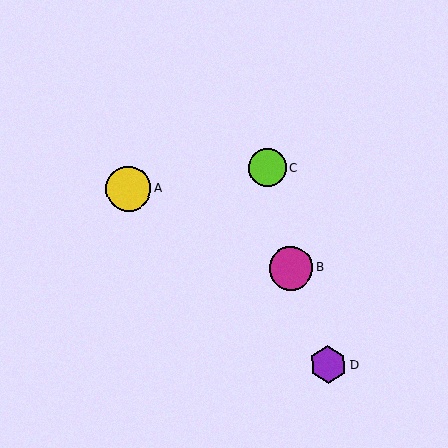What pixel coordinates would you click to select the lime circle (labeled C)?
Click at (267, 168) to select the lime circle C.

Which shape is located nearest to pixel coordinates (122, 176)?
The yellow circle (labeled A) at (128, 189) is nearest to that location.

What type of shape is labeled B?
Shape B is a magenta circle.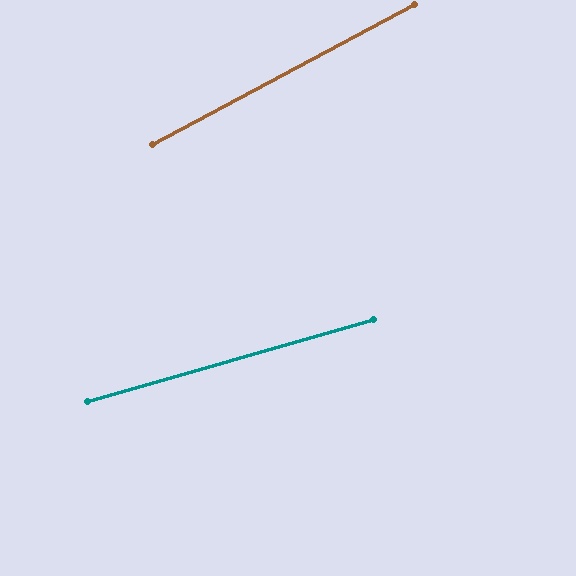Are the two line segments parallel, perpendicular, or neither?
Neither parallel nor perpendicular — they differ by about 12°.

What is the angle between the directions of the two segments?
Approximately 12 degrees.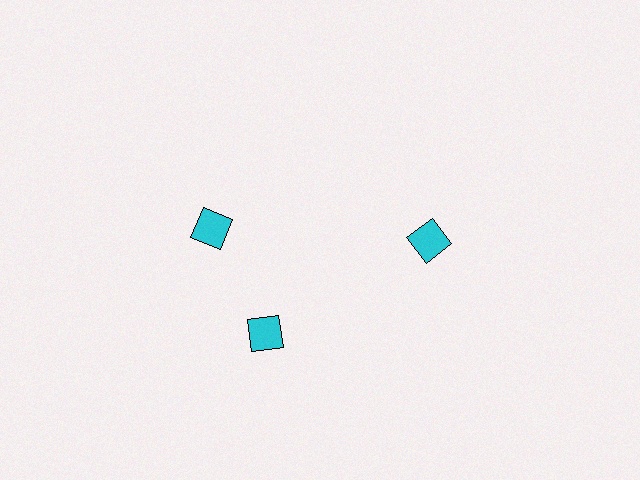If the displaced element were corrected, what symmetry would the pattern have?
It would have 3-fold rotational symmetry — the pattern would map onto itself every 120 degrees.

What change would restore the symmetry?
The symmetry would be restored by rotating it back into even spacing with its neighbors so that all 3 diamonds sit at equal angles and equal distance from the center.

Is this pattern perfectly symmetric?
No. The 3 cyan diamonds are arranged in a ring, but one element near the 11 o'clock position is rotated out of alignment along the ring, breaking the 3-fold rotational symmetry.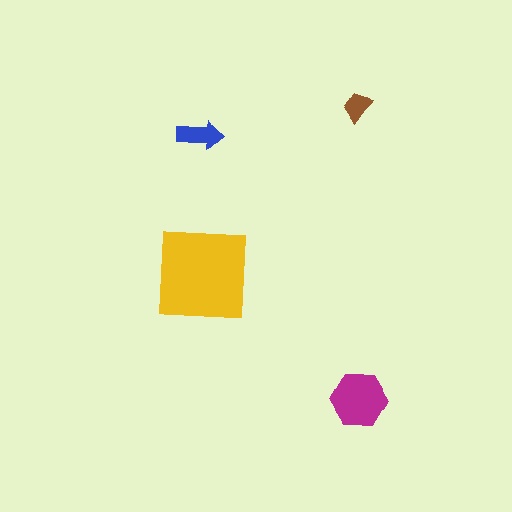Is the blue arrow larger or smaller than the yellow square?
Smaller.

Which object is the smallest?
The brown trapezoid.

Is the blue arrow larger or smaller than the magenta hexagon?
Smaller.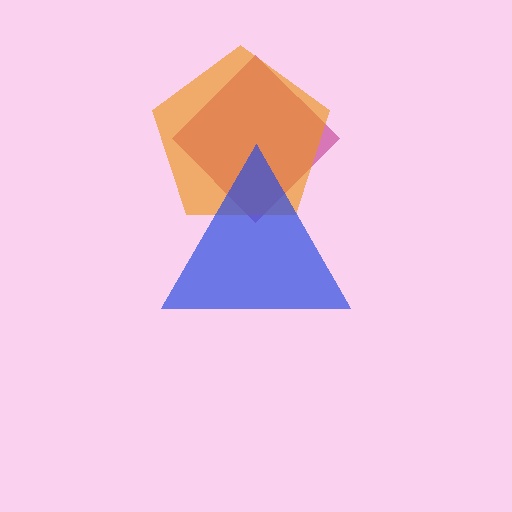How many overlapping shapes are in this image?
There are 3 overlapping shapes in the image.